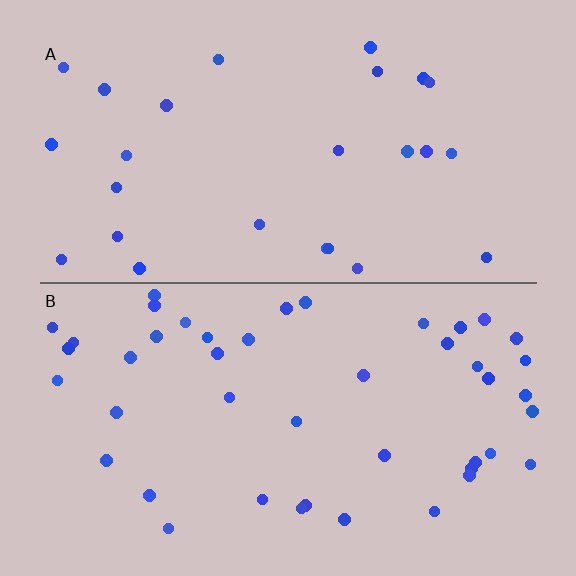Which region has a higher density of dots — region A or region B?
B (the bottom).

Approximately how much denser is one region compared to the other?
Approximately 1.7× — region B over region A.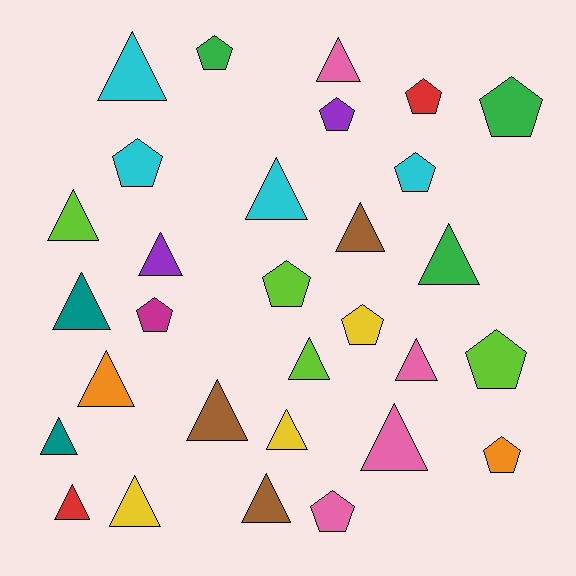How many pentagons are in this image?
There are 12 pentagons.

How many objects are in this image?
There are 30 objects.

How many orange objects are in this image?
There are 2 orange objects.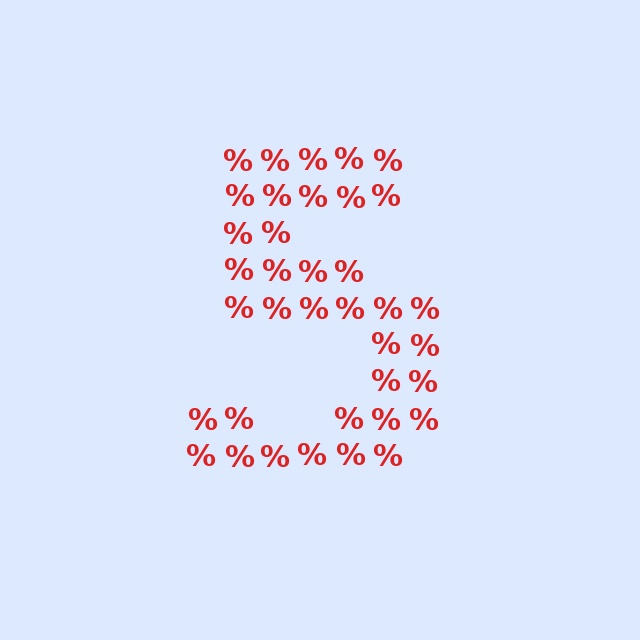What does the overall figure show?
The overall figure shows the digit 5.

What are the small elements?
The small elements are percent signs.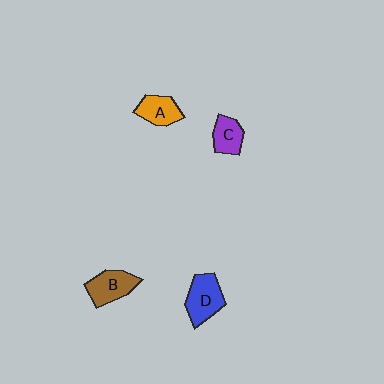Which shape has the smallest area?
Shape C (purple).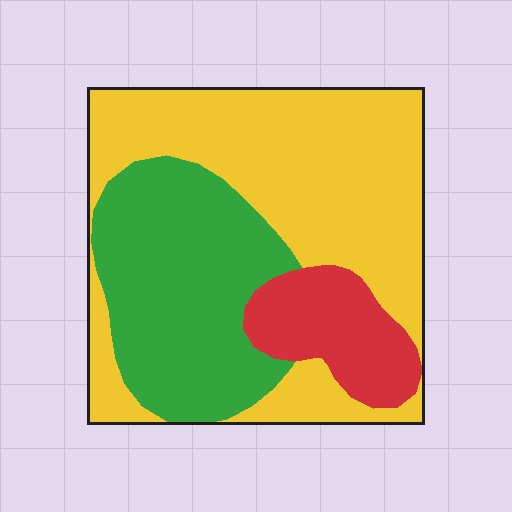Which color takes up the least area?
Red, at roughly 15%.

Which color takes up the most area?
Yellow, at roughly 50%.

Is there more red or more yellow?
Yellow.